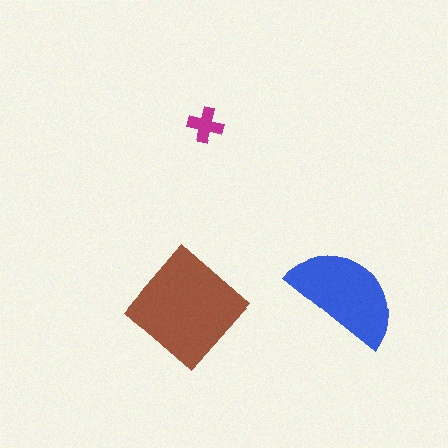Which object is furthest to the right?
The blue semicircle is rightmost.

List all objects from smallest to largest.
The magenta cross, the blue semicircle, the brown diamond.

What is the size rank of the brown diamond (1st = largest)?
1st.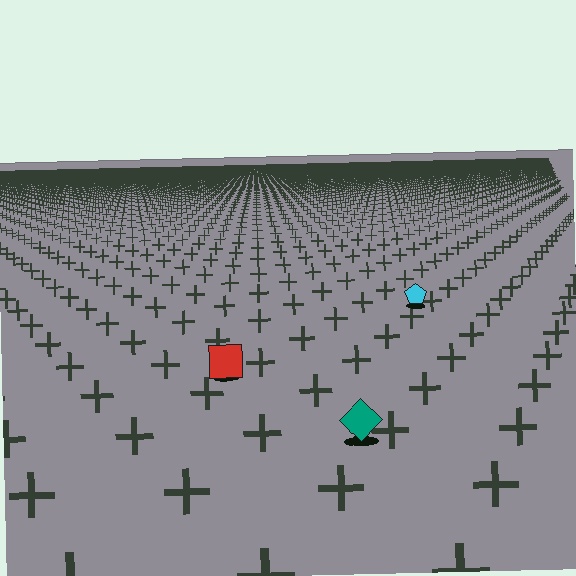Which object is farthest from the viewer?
The cyan pentagon is farthest from the viewer. It appears smaller and the ground texture around it is denser.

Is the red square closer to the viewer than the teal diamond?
No. The teal diamond is closer — you can tell from the texture gradient: the ground texture is coarser near it.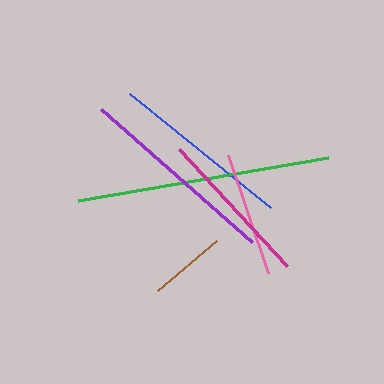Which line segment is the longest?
The green line is the longest at approximately 254 pixels.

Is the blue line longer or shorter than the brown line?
The blue line is longer than the brown line.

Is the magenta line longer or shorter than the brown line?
The magenta line is longer than the brown line.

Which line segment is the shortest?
The brown line is the shortest at approximately 77 pixels.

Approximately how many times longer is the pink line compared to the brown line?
The pink line is approximately 1.6 times the length of the brown line.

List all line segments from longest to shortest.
From longest to shortest: green, purple, blue, magenta, pink, brown.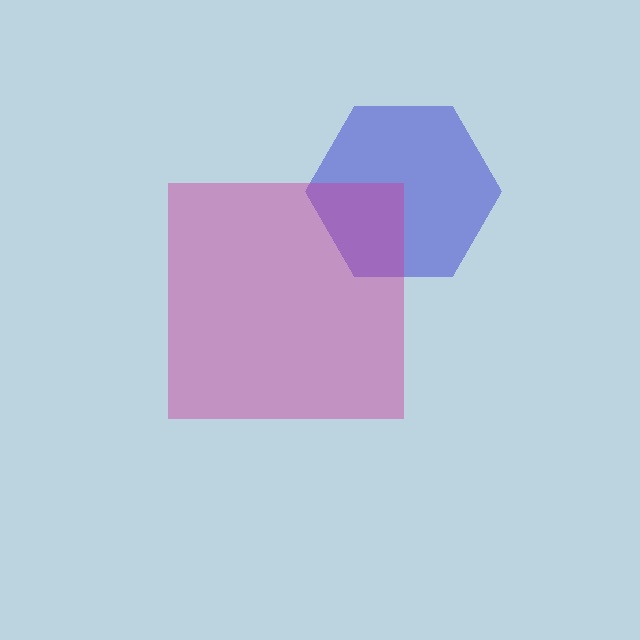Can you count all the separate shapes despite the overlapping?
Yes, there are 2 separate shapes.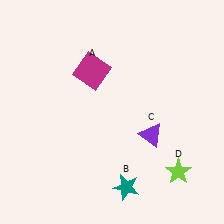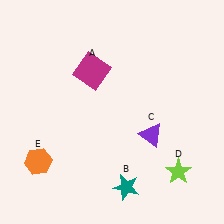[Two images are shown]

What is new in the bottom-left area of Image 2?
An orange hexagon (E) was added in the bottom-left area of Image 2.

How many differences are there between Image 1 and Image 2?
There is 1 difference between the two images.